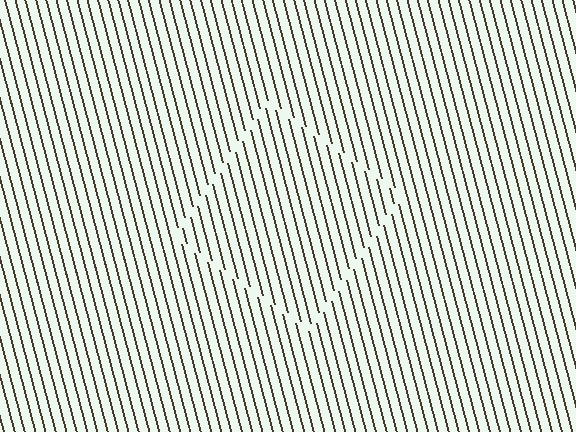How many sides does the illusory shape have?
4 sides — the line-ends trace a square.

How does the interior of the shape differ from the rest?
The interior of the shape contains the same grating, shifted by half a period — the contour is defined by the phase discontinuity where line-ends from the inner and outer gratings abut.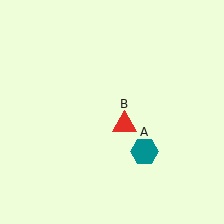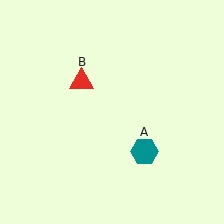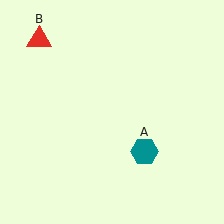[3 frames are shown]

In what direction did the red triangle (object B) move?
The red triangle (object B) moved up and to the left.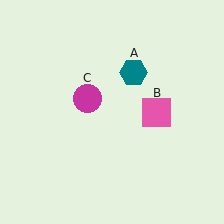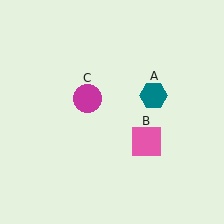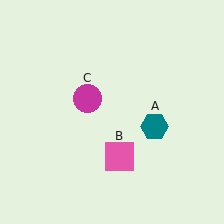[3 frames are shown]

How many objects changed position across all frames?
2 objects changed position: teal hexagon (object A), pink square (object B).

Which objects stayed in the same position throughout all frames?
Magenta circle (object C) remained stationary.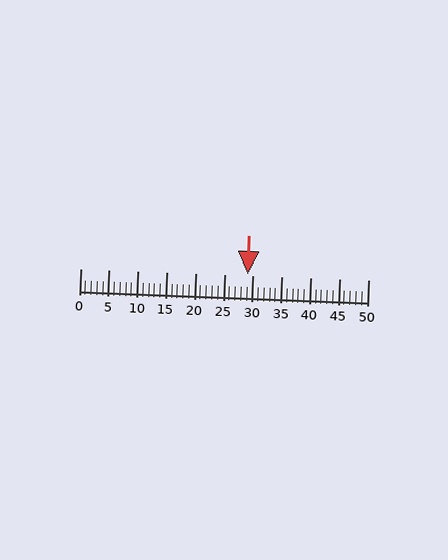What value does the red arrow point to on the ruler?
The red arrow points to approximately 29.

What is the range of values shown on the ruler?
The ruler shows values from 0 to 50.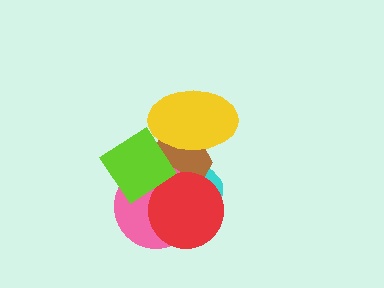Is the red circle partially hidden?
Yes, it is partially covered by another shape.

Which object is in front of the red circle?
The lime diamond is in front of the red circle.